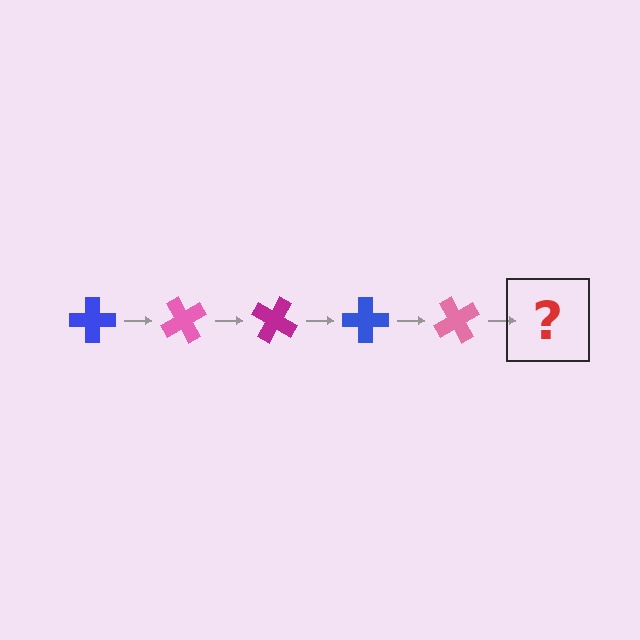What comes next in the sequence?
The next element should be a magenta cross, rotated 300 degrees from the start.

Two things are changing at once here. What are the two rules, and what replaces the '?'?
The two rules are that it rotates 60 degrees each step and the color cycles through blue, pink, and magenta. The '?' should be a magenta cross, rotated 300 degrees from the start.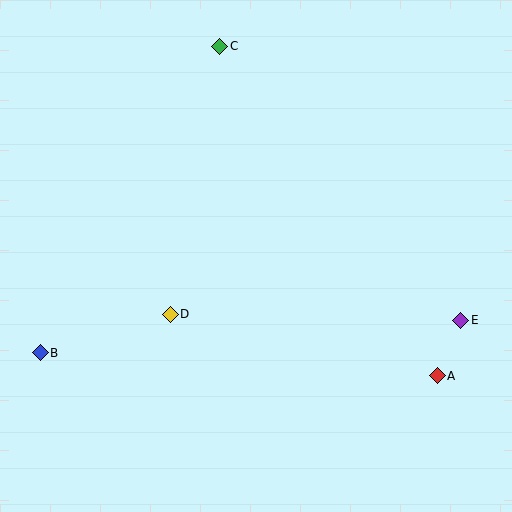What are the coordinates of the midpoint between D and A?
The midpoint between D and A is at (304, 345).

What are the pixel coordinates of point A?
Point A is at (437, 376).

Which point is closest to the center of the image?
Point D at (170, 314) is closest to the center.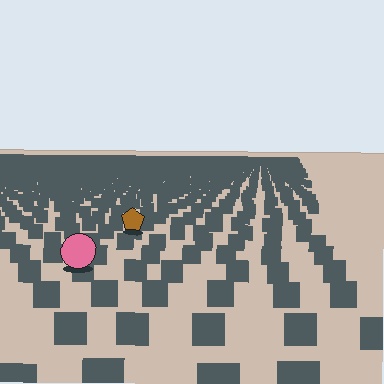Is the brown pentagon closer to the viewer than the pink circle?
No. The pink circle is closer — you can tell from the texture gradient: the ground texture is coarser near it.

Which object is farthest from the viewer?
The brown pentagon is farthest from the viewer. It appears smaller and the ground texture around it is denser.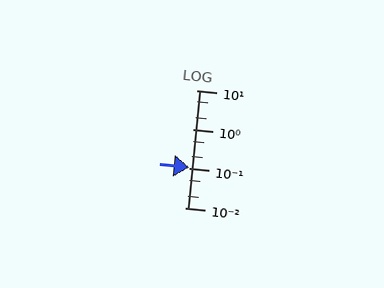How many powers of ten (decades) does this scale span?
The scale spans 3 decades, from 0.01 to 10.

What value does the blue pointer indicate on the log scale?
The pointer indicates approximately 0.11.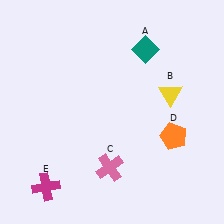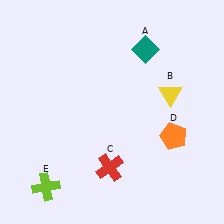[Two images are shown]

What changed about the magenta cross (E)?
In Image 1, E is magenta. In Image 2, it changed to lime.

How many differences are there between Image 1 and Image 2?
There are 2 differences between the two images.